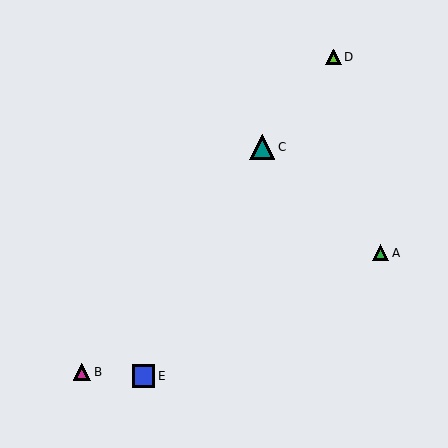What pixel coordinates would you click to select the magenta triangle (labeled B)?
Click at (82, 372) to select the magenta triangle B.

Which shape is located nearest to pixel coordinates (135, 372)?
The blue square (labeled E) at (144, 376) is nearest to that location.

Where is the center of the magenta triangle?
The center of the magenta triangle is at (82, 372).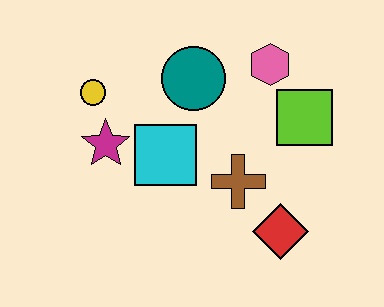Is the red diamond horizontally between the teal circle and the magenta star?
No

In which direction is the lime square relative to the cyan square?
The lime square is to the right of the cyan square.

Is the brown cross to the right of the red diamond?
No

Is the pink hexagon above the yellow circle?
Yes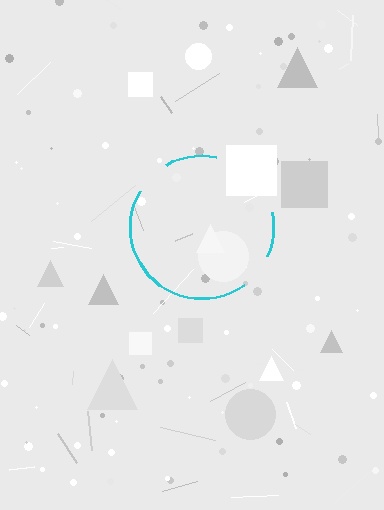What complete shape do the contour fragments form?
The contour fragments form a circle.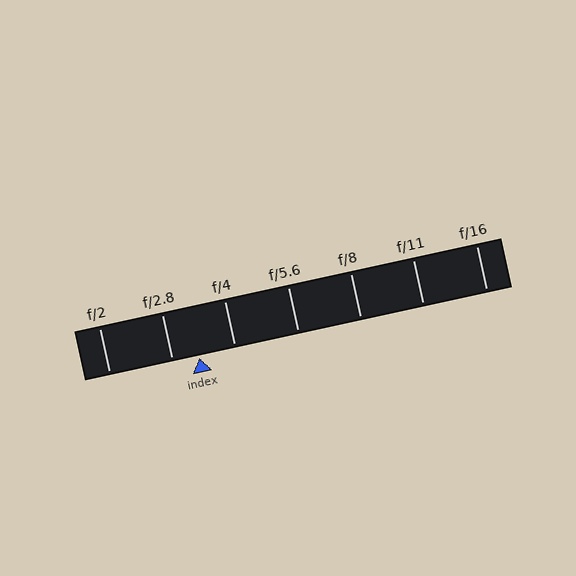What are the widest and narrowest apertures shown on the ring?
The widest aperture shown is f/2 and the narrowest is f/16.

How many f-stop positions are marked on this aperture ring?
There are 7 f-stop positions marked.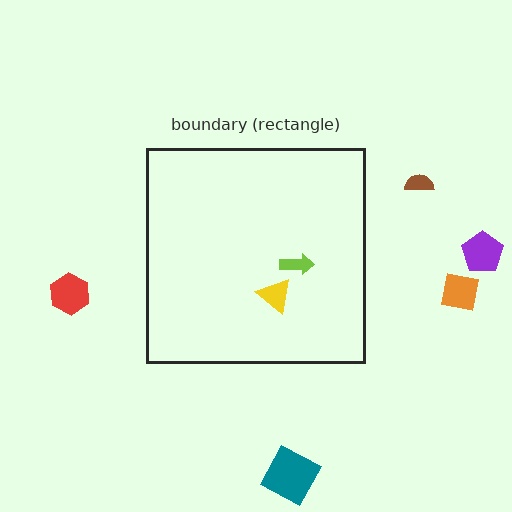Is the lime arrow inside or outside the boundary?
Inside.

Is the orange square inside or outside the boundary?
Outside.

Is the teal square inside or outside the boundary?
Outside.